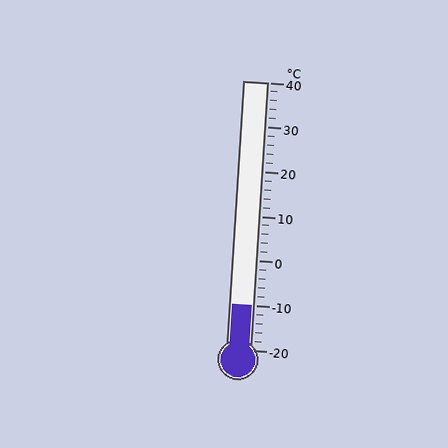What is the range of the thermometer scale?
The thermometer scale ranges from -20°C to 40°C.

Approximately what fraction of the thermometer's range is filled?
The thermometer is filled to approximately 15% of its range.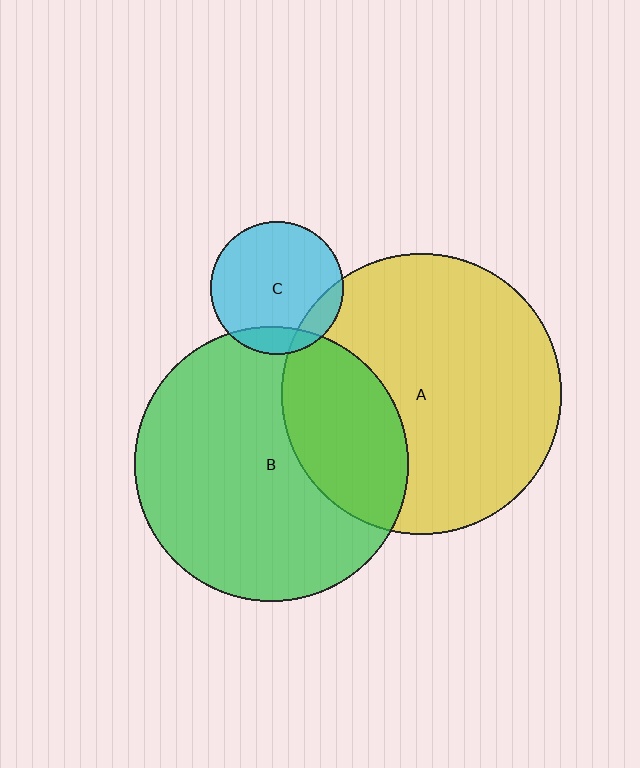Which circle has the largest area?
Circle A (yellow).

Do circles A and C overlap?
Yes.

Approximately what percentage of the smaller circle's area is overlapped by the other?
Approximately 10%.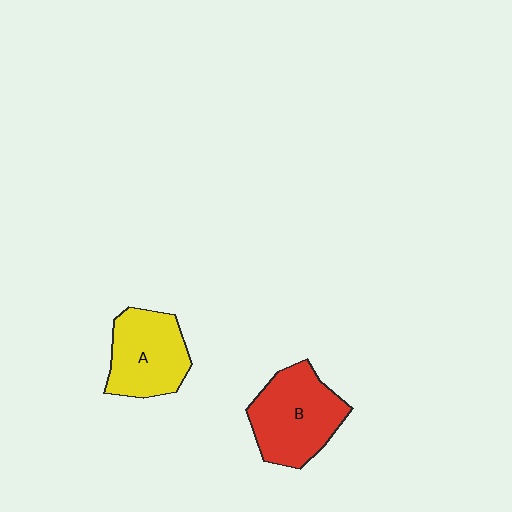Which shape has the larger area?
Shape B (red).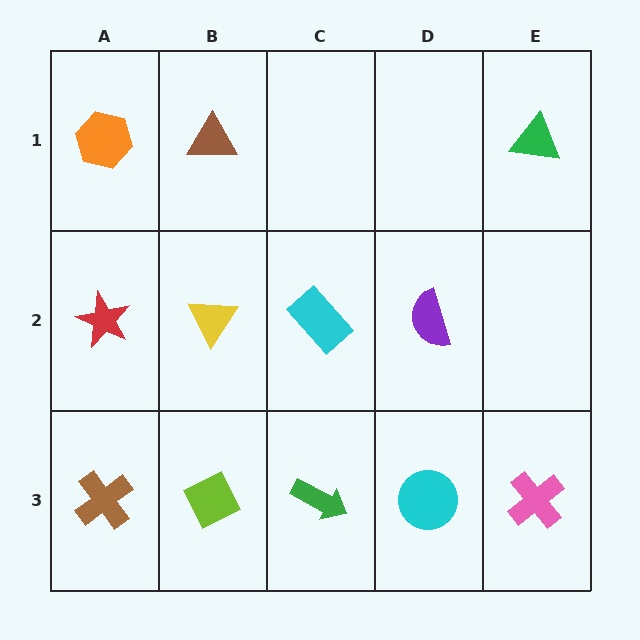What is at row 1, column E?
A green triangle.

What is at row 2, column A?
A red star.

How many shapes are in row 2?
4 shapes.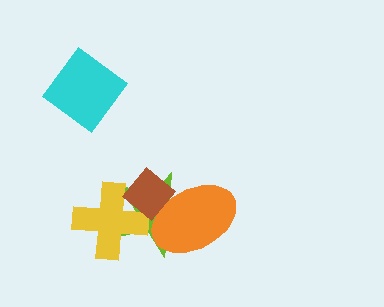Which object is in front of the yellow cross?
The brown diamond is in front of the yellow cross.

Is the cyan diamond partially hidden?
No, no other shape covers it.